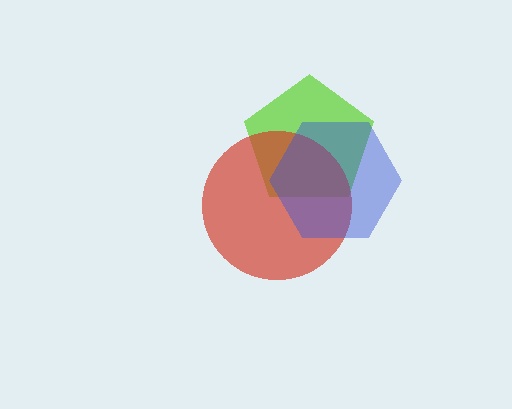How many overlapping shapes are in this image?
There are 3 overlapping shapes in the image.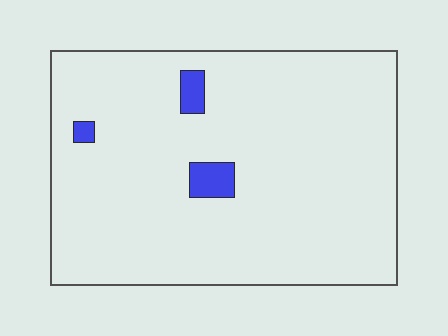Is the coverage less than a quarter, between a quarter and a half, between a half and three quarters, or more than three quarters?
Less than a quarter.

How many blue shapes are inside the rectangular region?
3.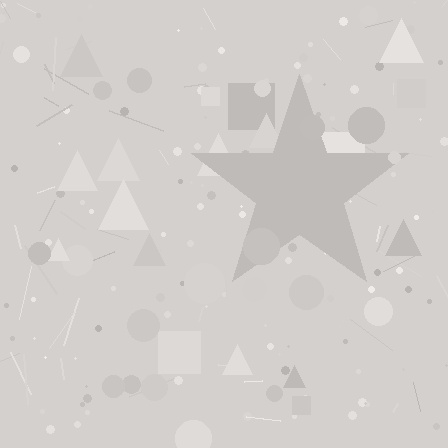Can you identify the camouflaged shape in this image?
The camouflaged shape is a star.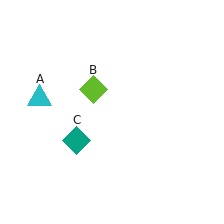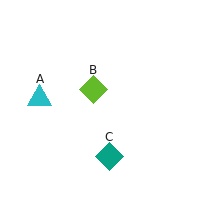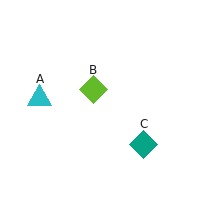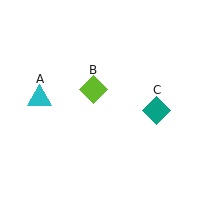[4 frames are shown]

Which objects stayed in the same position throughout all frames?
Cyan triangle (object A) and lime diamond (object B) remained stationary.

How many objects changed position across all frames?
1 object changed position: teal diamond (object C).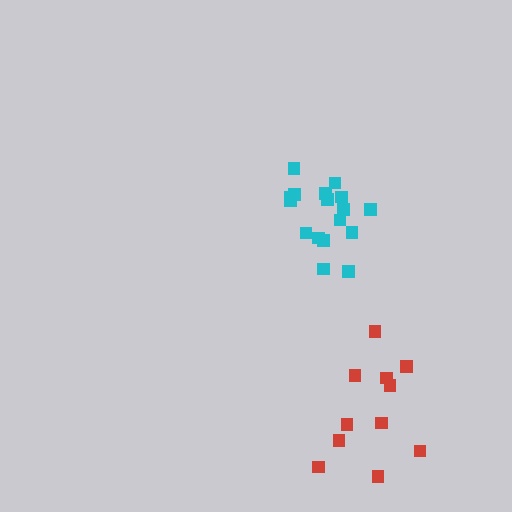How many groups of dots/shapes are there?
There are 2 groups.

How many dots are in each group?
Group 1: 11 dots, Group 2: 17 dots (28 total).